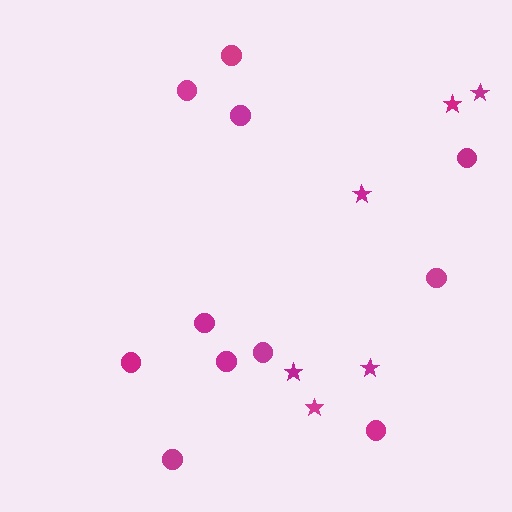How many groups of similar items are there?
There are 2 groups: one group of stars (6) and one group of circles (11).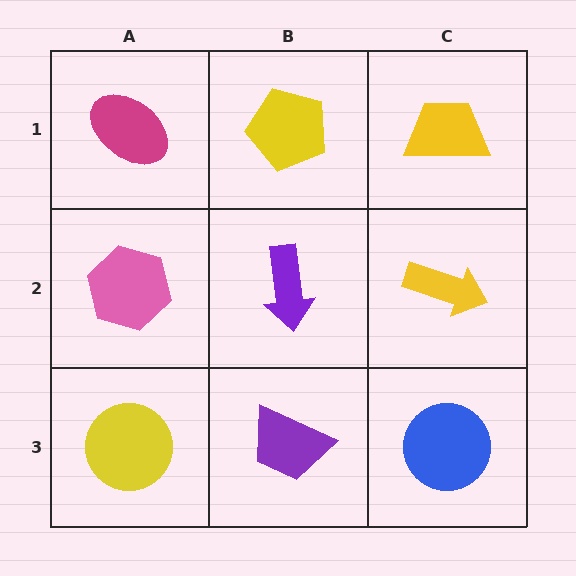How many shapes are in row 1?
3 shapes.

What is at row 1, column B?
A yellow pentagon.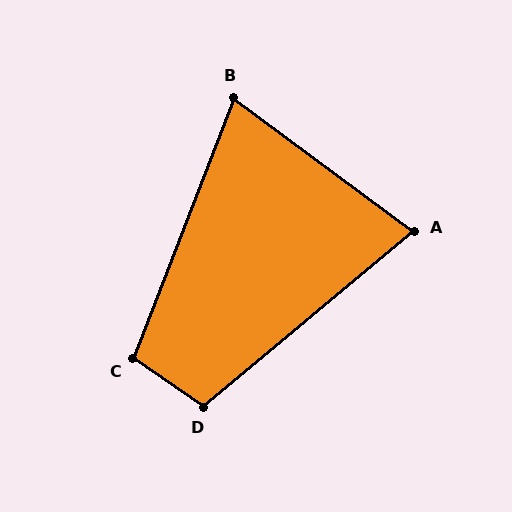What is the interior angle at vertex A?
Approximately 76 degrees (acute).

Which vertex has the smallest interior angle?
B, at approximately 75 degrees.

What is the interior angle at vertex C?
Approximately 104 degrees (obtuse).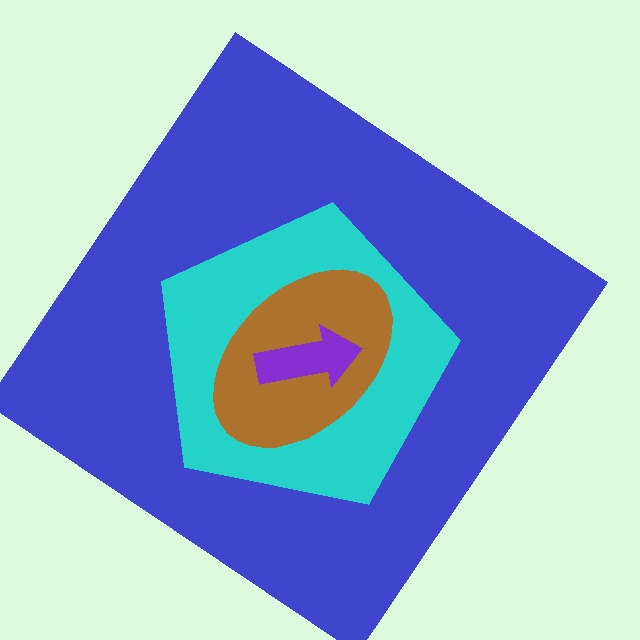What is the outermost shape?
The blue diamond.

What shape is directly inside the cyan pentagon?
The brown ellipse.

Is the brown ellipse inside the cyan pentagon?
Yes.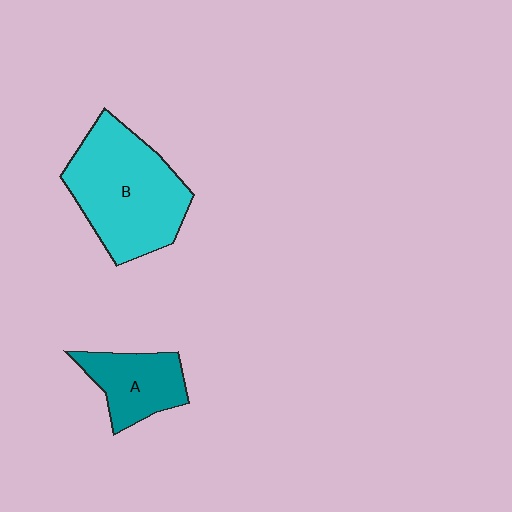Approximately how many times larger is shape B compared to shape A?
Approximately 2.0 times.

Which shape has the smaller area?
Shape A (teal).